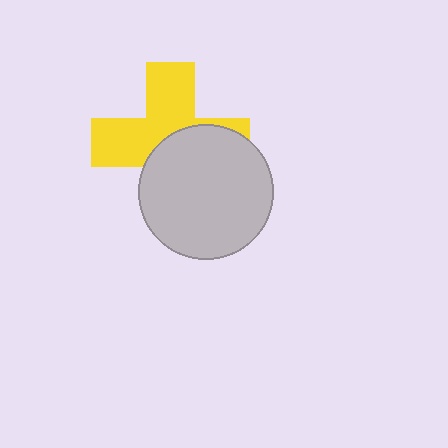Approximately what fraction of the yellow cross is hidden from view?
Roughly 48% of the yellow cross is hidden behind the light gray circle.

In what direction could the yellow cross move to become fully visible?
The yellow cross could move toward the upper-left. That would shift it out from behind the light gray circle entirely.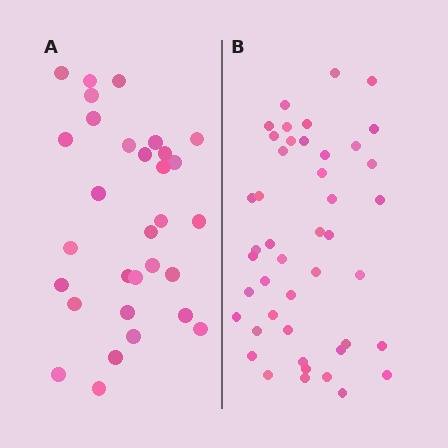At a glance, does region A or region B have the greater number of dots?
Region B (the right region) has more dots.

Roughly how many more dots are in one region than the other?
Region B has approximately 15 more dots than region A.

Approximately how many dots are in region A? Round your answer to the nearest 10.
About 30 dots. (The exact count is 31, which rounds to 30.)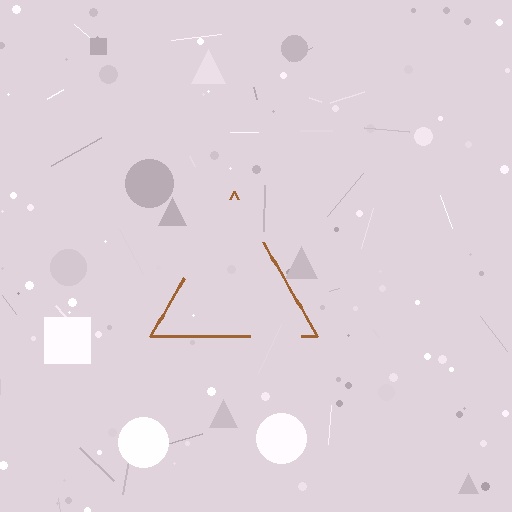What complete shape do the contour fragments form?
The contour fragments form a triangle.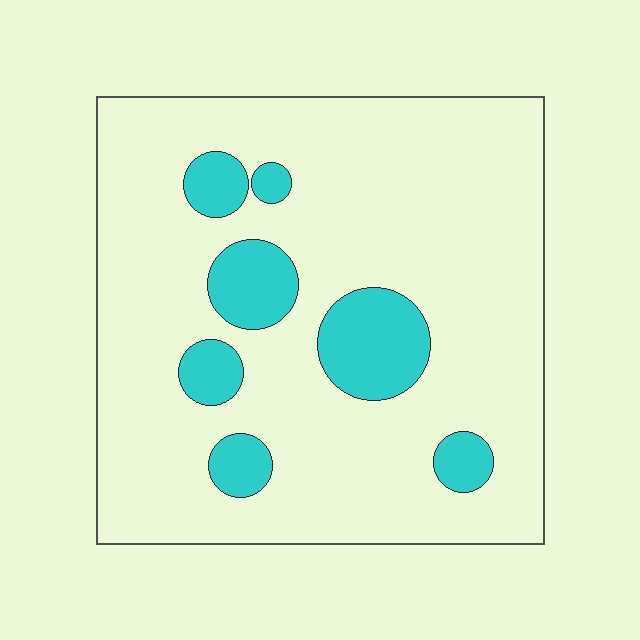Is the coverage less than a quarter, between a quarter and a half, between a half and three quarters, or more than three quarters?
Less than a quarter.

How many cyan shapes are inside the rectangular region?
7.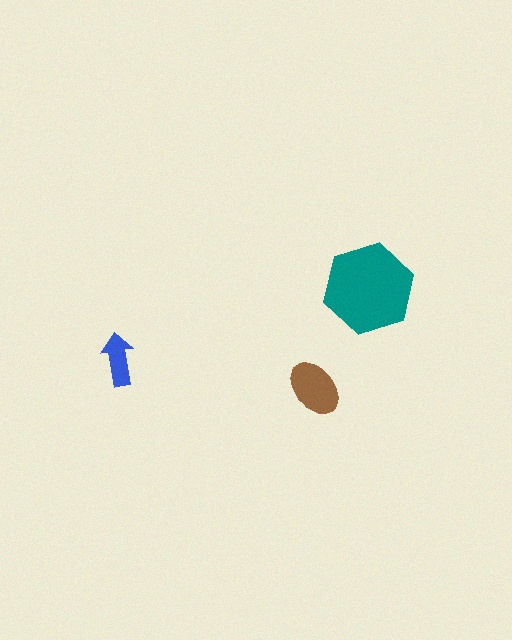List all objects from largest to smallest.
The teal hexagon, the brown ellipse, the blue arrow.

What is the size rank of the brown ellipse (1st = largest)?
2nd.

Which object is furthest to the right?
The teal hexagon is rightmost.